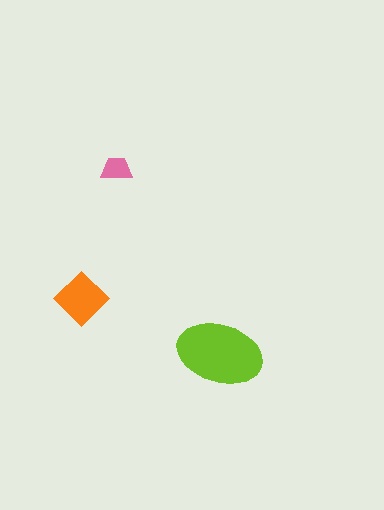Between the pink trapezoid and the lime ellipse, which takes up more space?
The lime ellipse.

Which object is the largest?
The lime ellipse.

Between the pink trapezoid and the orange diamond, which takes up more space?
The orange diamond.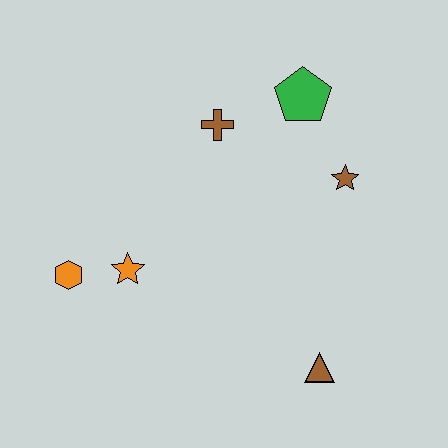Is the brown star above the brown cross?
No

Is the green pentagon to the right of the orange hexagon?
Yes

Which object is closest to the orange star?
The orange hexagon is closest to the orange star.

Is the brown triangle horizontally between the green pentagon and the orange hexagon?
No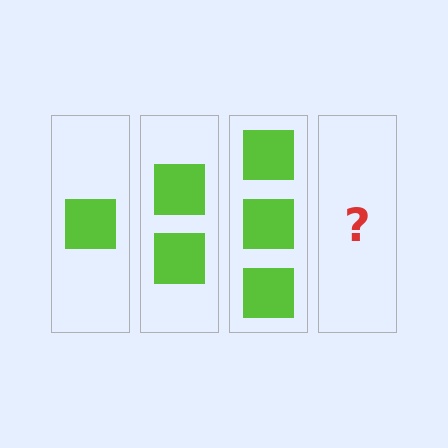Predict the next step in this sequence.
The next step is 4 squares.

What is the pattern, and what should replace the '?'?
The pattern is that each step adds one more square. The '?' should be 4 squares.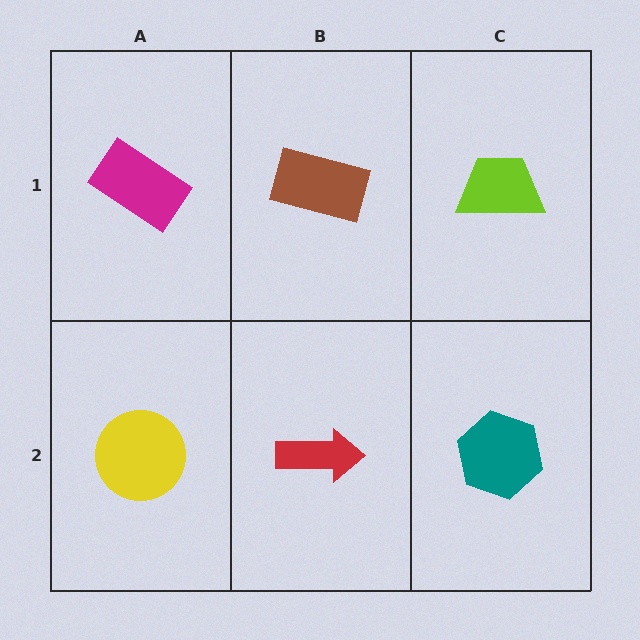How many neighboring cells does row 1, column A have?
2.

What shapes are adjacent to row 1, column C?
A teal hexagon (row 2, column C), a brown rectangle (row 1, column B).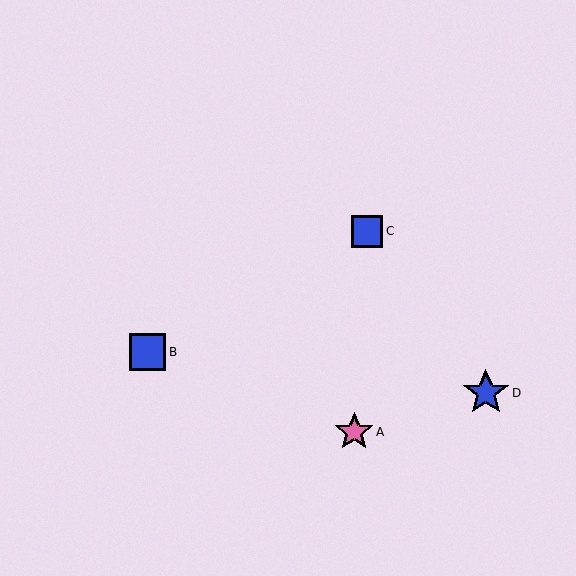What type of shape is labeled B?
Shape B is a blue square.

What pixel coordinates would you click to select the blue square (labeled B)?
Click at (148, 352) to select the blue square B.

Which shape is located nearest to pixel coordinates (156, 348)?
The blue square (labeled B) at (148, 352) is nearest to that location.